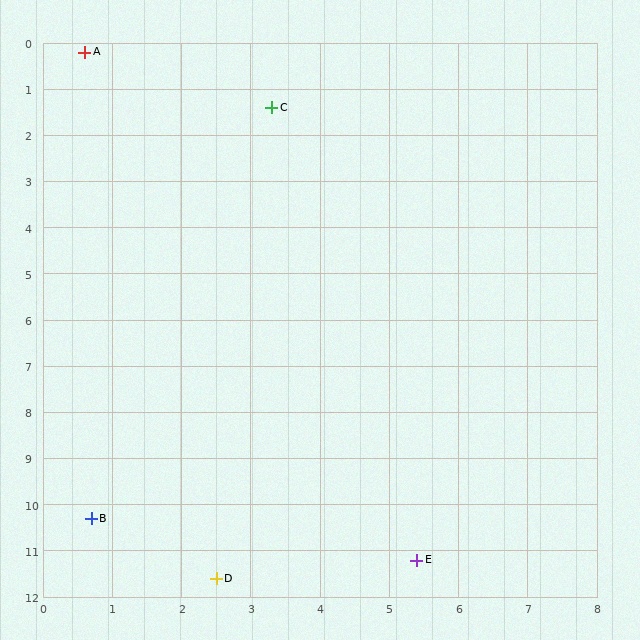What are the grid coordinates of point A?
Point A is at approximately (0.6, 0.2).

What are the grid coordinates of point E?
Point E is at approximately (5.4, 11.2).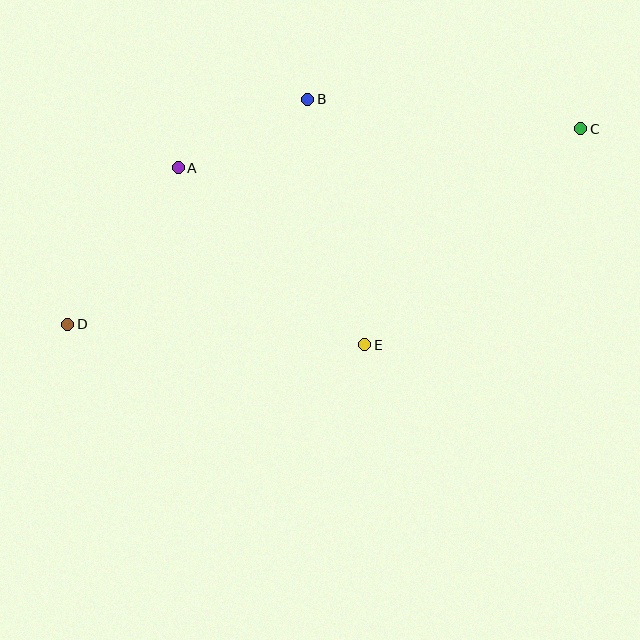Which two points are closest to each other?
Points A and B are closest to each other.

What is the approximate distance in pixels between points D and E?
The distance between D and E is approximately 298 pixels.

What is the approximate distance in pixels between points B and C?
The distance between B and C is approximately 275 pixels.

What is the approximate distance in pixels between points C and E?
The distance between C and E is approximately 305 pixels.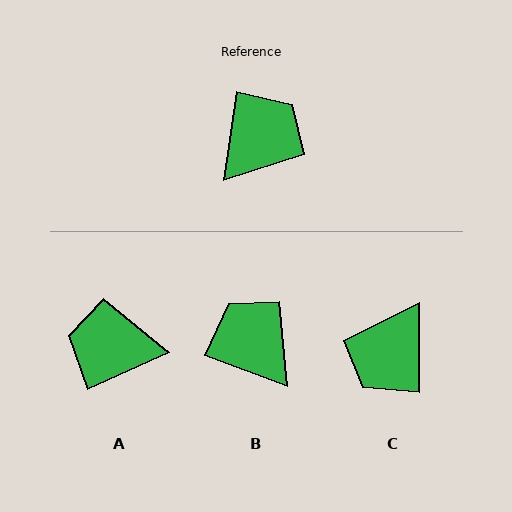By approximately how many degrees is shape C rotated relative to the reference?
Approximately 171 degrees clockwise.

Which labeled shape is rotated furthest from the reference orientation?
C, about 171 degrees away.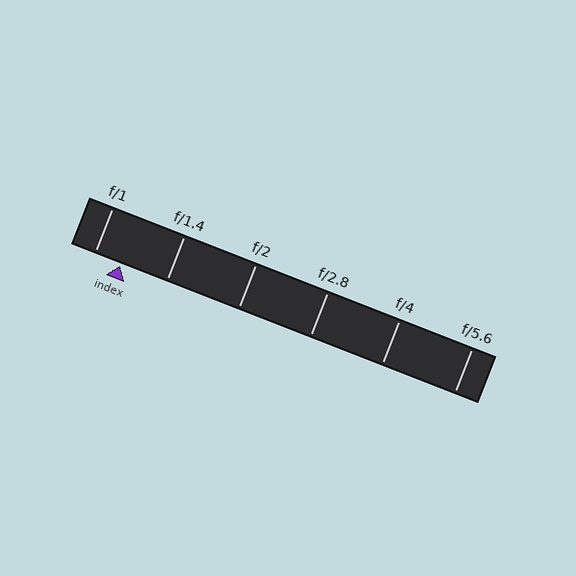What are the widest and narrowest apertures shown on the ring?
The widest aperture shown is f/1 and the narrowest is f/5.6.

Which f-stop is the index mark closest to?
The index mark is closest to f/1.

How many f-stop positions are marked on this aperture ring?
There are 6 f-stop positions marked.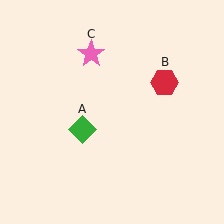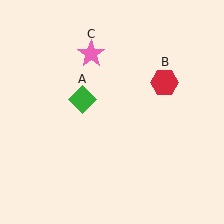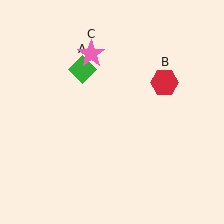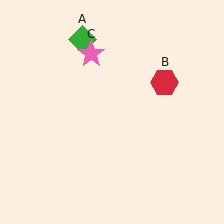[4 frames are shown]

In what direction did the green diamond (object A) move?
The green diamond (object A) moved up.